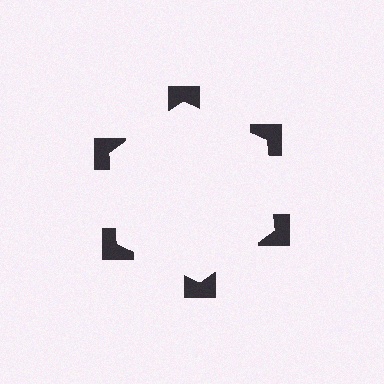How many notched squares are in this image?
There are 6 — one at each vertex of the illusory hexagon.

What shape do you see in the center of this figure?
An illusory hexagon — its edges are inferred from the aligned wedge cuts in the notched squares, not physically drawn.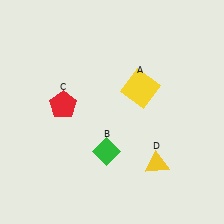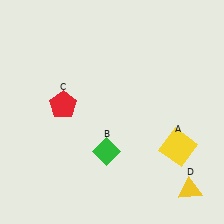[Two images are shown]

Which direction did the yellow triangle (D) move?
The yellow triangle (D) moved right.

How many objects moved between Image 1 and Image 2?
2 objects moved between the two images.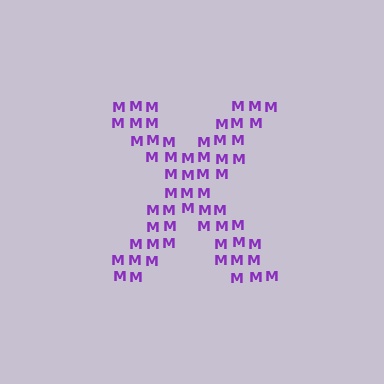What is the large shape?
The large shape is the letter X.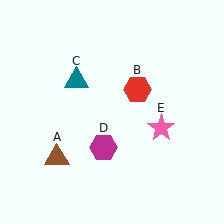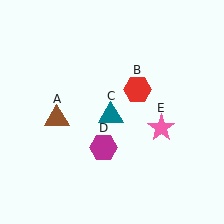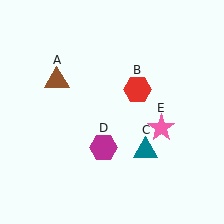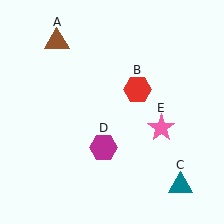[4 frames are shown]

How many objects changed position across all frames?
2 objects changed position: brown triangle (object A), teal triangle (object C).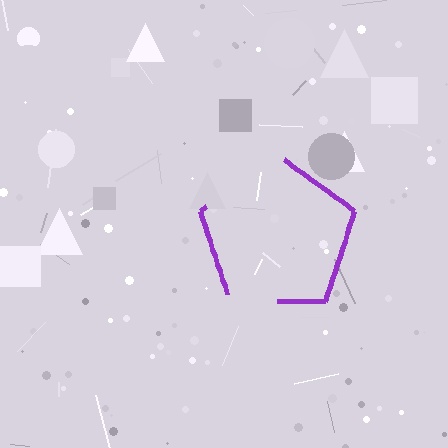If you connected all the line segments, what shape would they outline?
They would outline a pentagon.